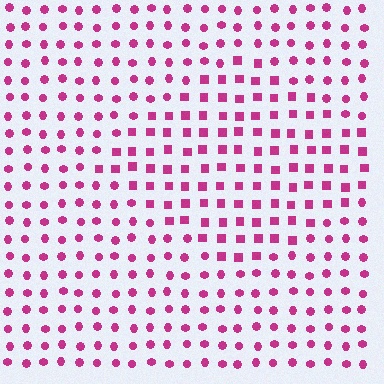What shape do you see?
I see a diamond.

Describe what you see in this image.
The image is filled with small magenta elements arranged in a uniform grid. A diamond-shaped region contains squares, while the surrounding area contains circles. The boundary is defined purely by the change in element shape.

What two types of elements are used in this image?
The image uses squares inside the diamond region and circles outside it.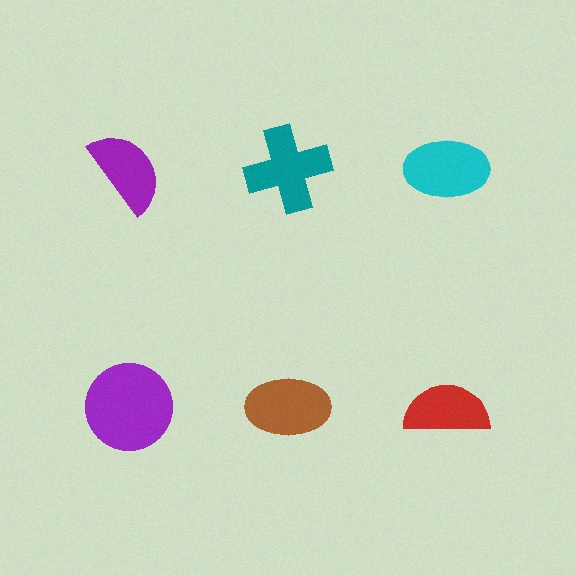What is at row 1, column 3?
A cyan ellipse.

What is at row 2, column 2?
A brown ellipse.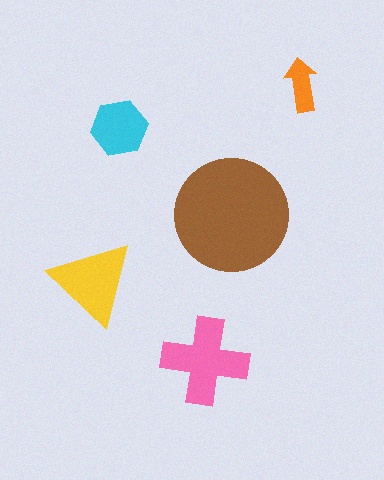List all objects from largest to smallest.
The brown circle, the pink cross, the yellow triangle, the cyan hexagon, the orange arrow.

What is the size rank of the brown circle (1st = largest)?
1st.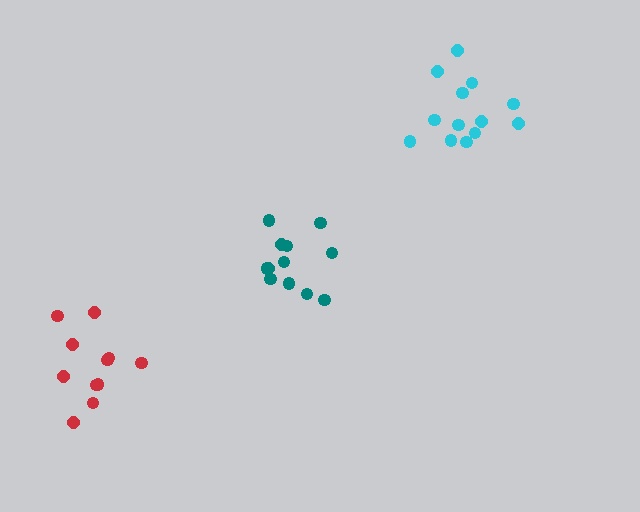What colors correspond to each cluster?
The clusters are colored: teal, cyan, red.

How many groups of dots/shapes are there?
There are 3 groups.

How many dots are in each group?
Group 1: 12 dots, Group 2: 13 dots, Group 3: 11 dots (36 total).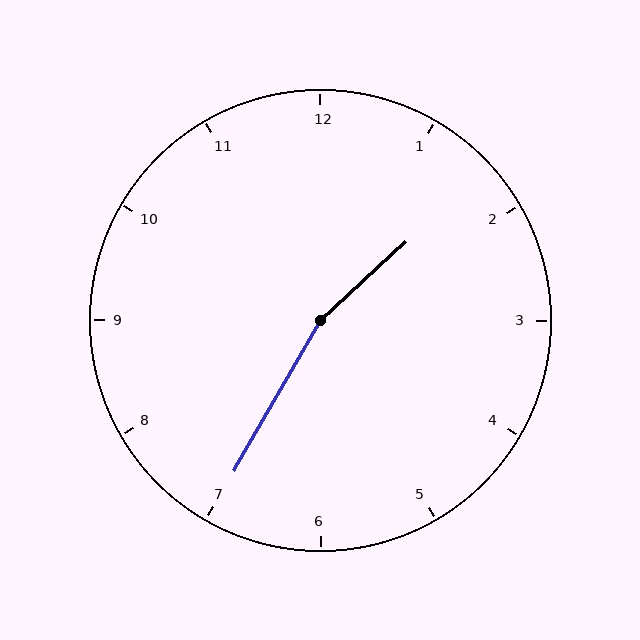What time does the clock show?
1:35.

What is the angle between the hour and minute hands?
Approximately 162 degrees.